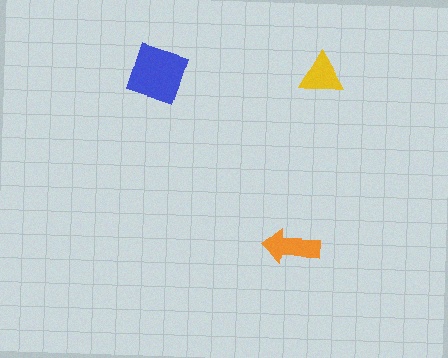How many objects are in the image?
There are 3 objects in the image.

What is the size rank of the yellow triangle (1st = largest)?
3rd.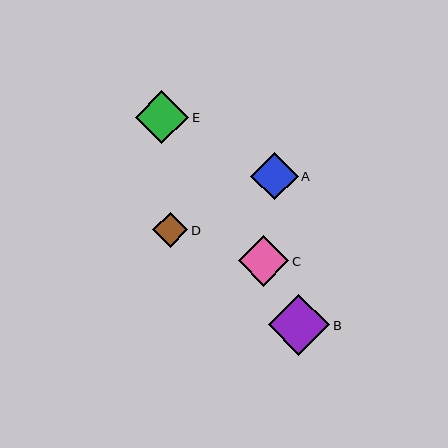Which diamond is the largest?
Diamond B is the largest with a size of approximately 61 pixels.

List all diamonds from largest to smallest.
From largest to smallest: B, E, C, A, D.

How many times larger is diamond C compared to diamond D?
Diamond C is approximately 1.4 times the size of diamond D.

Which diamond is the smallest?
Diamond D is the smallest with a size of approximately 35 pixels.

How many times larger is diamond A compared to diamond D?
Diamond A is approximately 1.3 times the size of diamond D.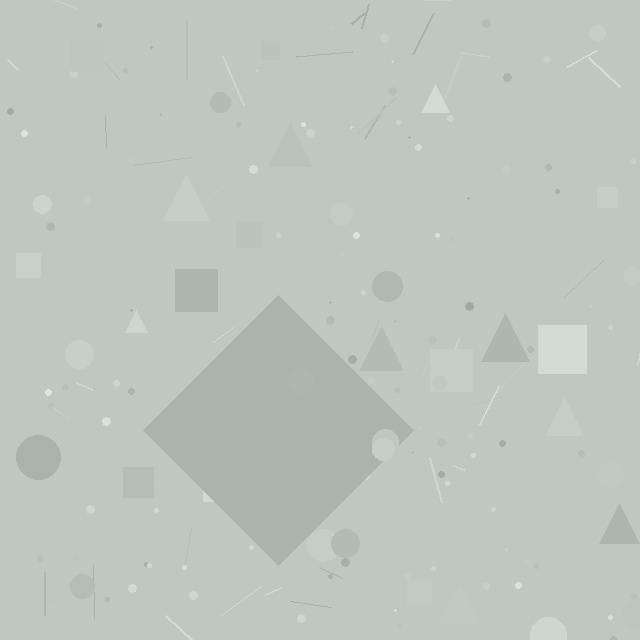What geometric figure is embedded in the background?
A diamond is embedded in the background.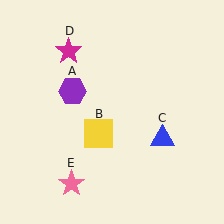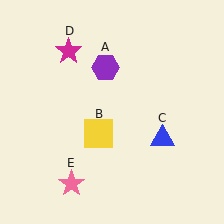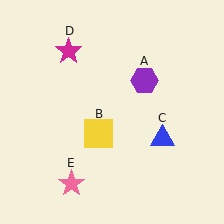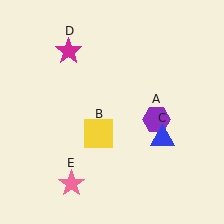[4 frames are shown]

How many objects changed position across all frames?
1 object changed position: purple hexagon (object A).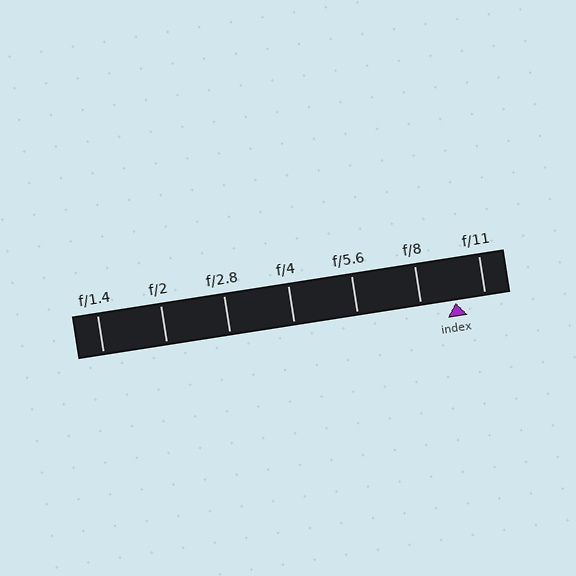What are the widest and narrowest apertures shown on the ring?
The widest aperture shown is f/1.4 and the narrowest is f/11.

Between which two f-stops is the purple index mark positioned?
The index mark is between f/8 and f/11.